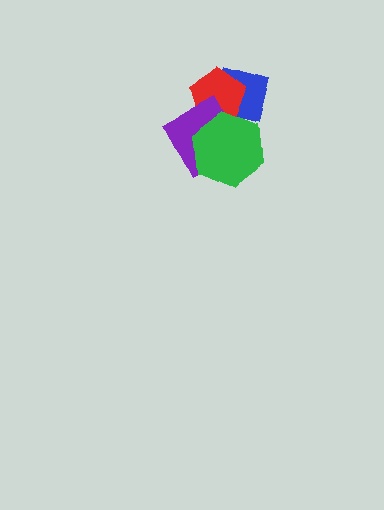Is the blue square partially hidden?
Yes, it is partially covered by another shape.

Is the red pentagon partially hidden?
Yes, it is partially covered by another shape.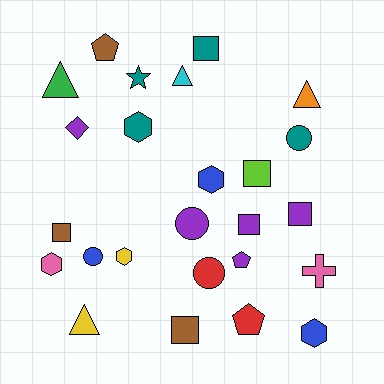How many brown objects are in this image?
There are 3 brown objects.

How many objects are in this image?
There are 25 objects.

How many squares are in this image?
There are 6 squares.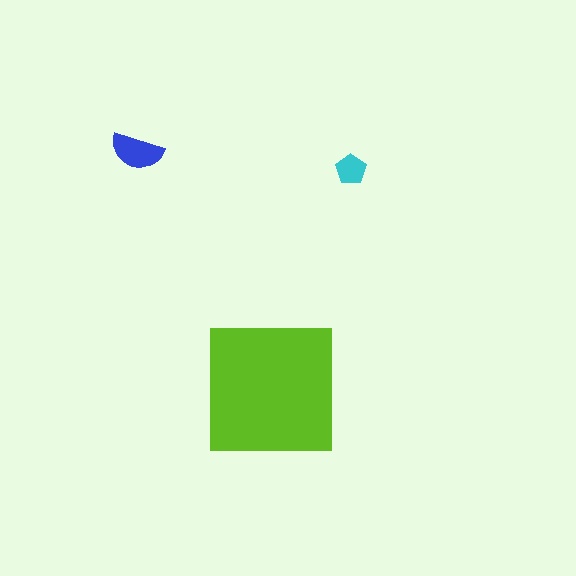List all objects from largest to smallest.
The lime square, the blue semicircle, the cyan pentagon.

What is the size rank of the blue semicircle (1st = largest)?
2nd.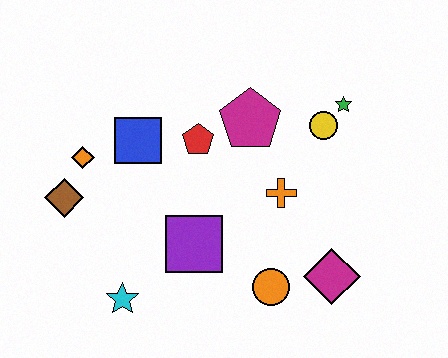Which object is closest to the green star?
The yellow circle is closest to the green star.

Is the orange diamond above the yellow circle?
No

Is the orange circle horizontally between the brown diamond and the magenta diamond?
Yes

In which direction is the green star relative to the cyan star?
The green star is to the right of the cyan star.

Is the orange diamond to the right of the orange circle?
No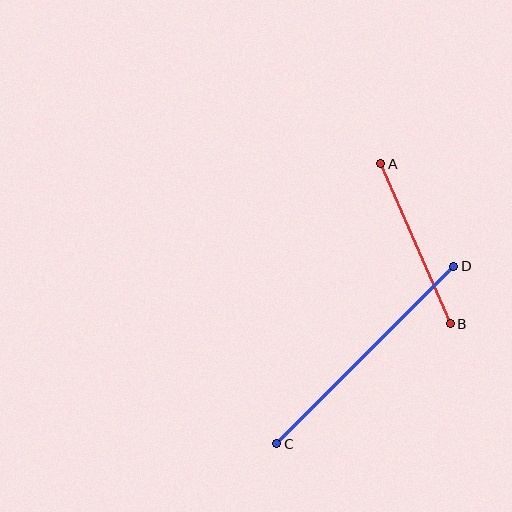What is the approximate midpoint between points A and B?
The midpoint is at approximately (416, 244) pixels.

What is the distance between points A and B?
The distance is approximately 175 pixels.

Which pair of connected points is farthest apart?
Points C and D are farthest apart.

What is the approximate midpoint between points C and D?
The midpoint is at approximately (365, 355) pixels.